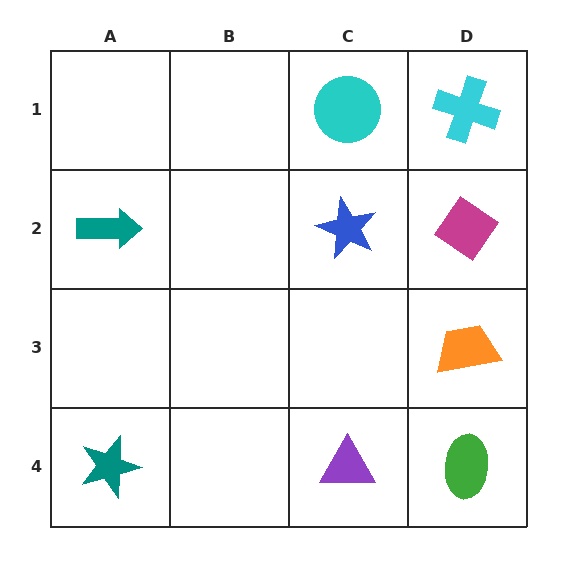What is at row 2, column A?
A teal arrow.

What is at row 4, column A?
A teal star.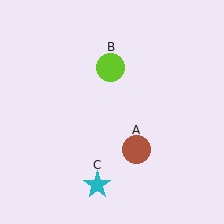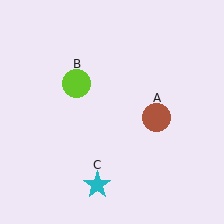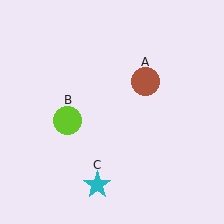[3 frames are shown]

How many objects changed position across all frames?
2 objects changed position: brown circle (object A), lime circle (object B).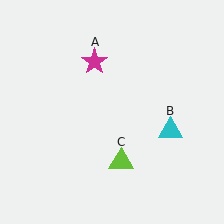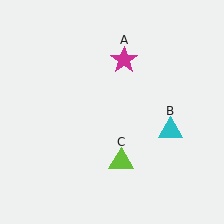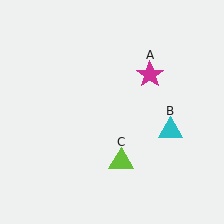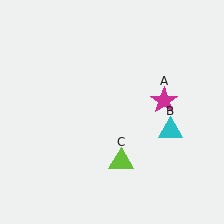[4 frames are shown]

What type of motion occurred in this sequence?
The magenta star (object A) rotated clockwise around the center of the scene.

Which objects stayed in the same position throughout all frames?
Cyan triangle (object B) and lime triangle (object C) remained stationary.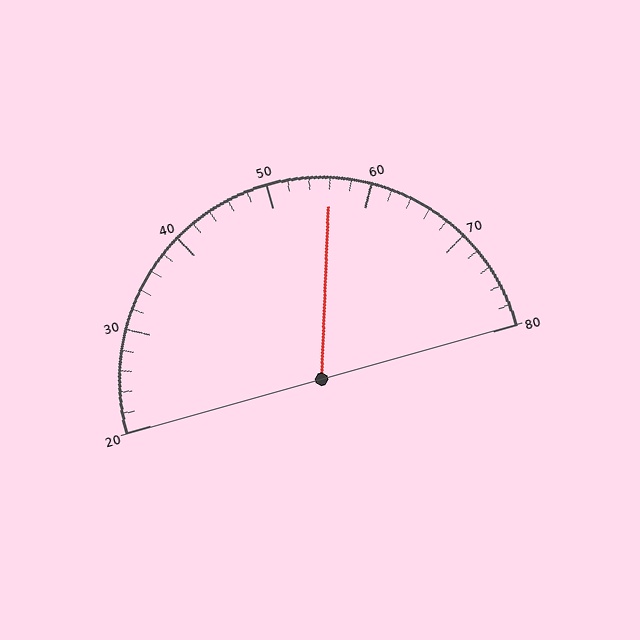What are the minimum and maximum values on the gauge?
The gauge ranges from 20 to 80.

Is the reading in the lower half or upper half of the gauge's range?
The reading is in the upper half of the range (20 to 80).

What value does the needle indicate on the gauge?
The needle indicates approximately 56.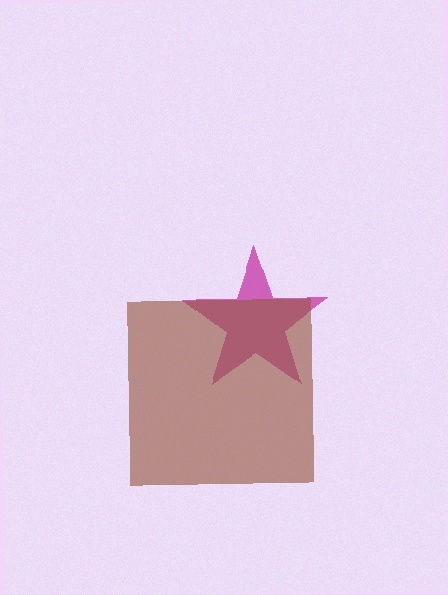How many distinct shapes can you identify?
There are 2 distinct shapes: a magenta star, a brown square.